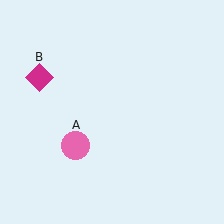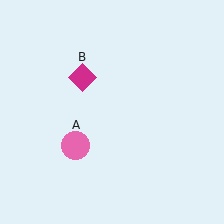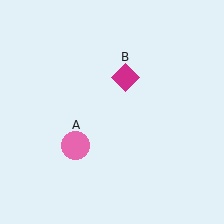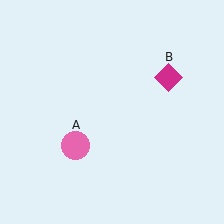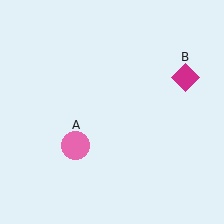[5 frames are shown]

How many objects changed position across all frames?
1 object changed position: magenta diamond (object B).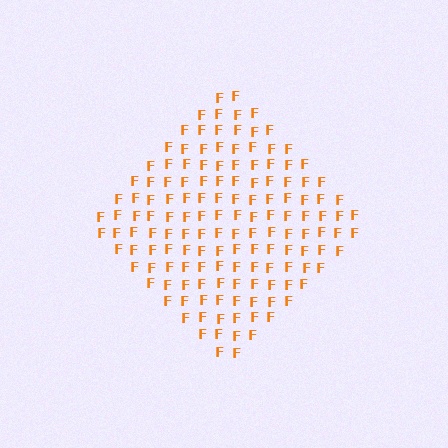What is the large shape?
The large shape is a diamond.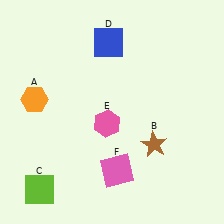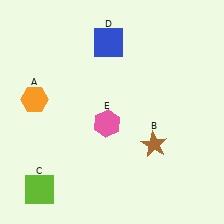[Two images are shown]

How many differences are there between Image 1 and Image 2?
There is 1 difference between the two images.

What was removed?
The pink square (F) was removed in Image 2.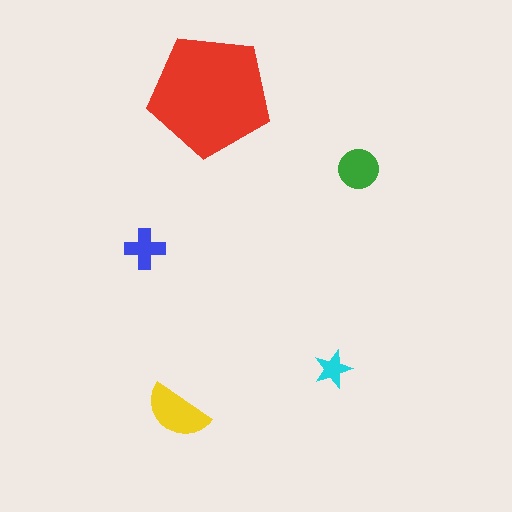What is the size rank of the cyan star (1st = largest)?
5th.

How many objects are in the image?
There are 5 objects in the image.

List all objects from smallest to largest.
The cyan star, the blue cross, the green circle, the yellow semicircle, the red pentagon.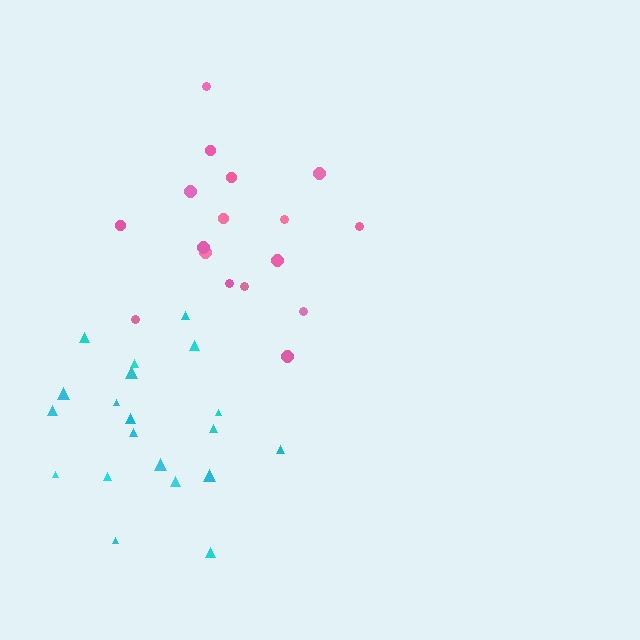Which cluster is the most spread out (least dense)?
Pink.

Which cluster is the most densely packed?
Cyan.